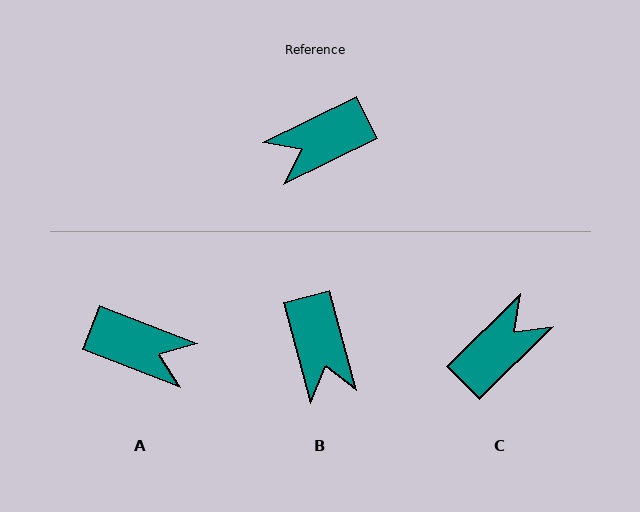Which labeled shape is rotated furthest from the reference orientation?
C, about 162 degrees away.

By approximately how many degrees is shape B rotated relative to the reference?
Approximately 79 degrees counter-clockwise.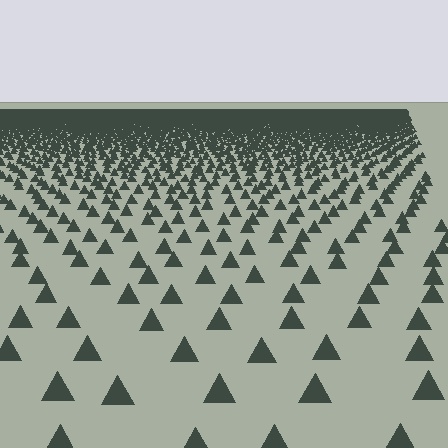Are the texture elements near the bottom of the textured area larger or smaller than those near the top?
Larger. Near the bottom, elements are closer to the viewer and appear at a bigger on-screen size.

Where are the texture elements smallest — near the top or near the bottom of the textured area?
Near the top.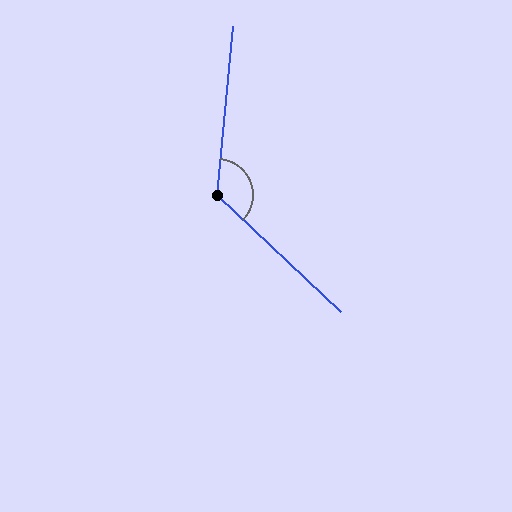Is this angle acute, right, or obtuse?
It is obtuse.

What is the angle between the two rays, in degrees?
Approximately 128 degrees.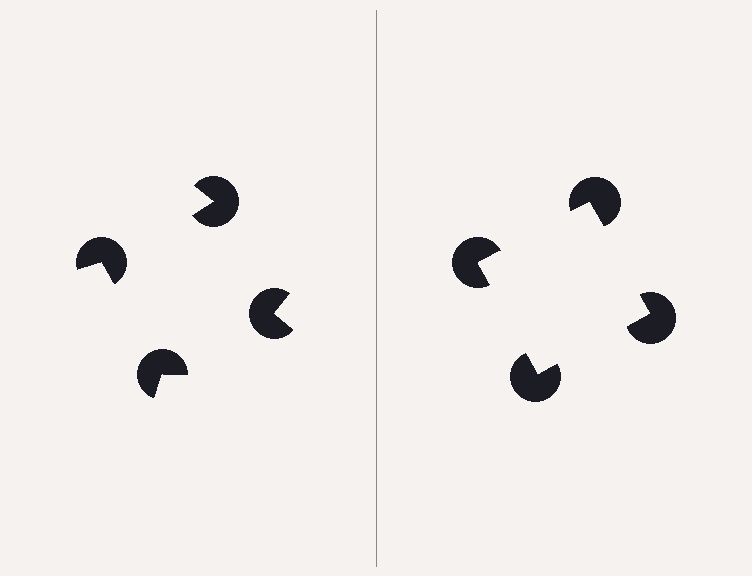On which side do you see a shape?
An illusory square appears on the right side. On the left side the wedge cuts are rotated, so no coherent shape forms.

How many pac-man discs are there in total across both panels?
8 — 4 on each side.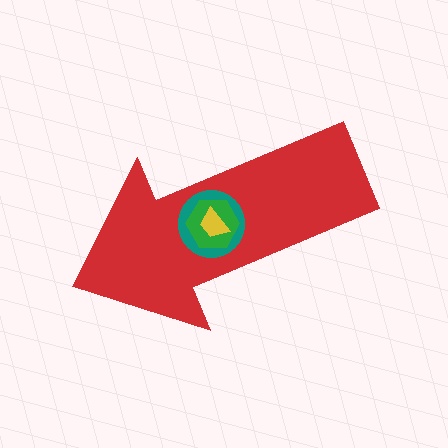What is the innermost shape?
The yellow trapezoid.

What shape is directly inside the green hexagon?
The yellow trapezoid.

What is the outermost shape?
The red arrow.